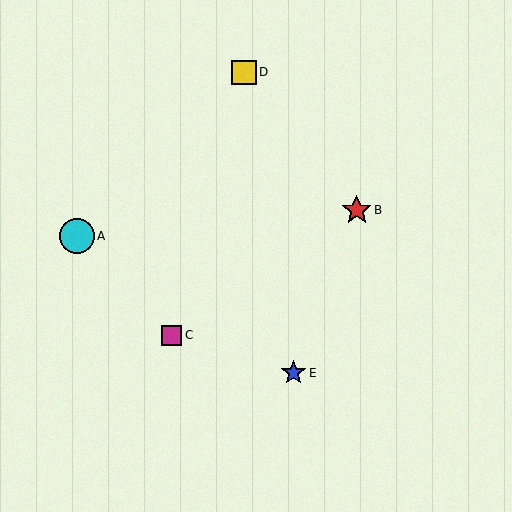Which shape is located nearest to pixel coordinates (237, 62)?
The yellow square (labeled D) at (244, 72) is nearest to that location.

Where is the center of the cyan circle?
The center of the cyan circle is at (77, 236).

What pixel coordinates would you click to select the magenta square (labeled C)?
Click at (172, 335) to select the magenta square C.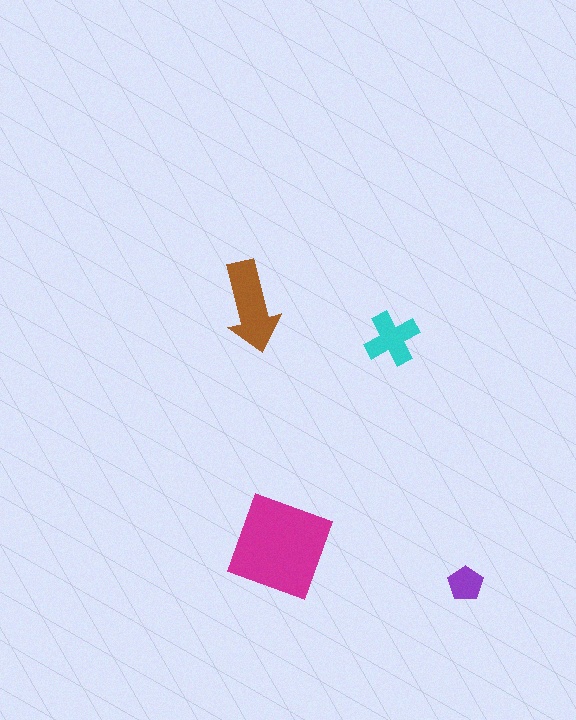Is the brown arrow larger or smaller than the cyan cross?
Larger.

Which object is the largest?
The magenta square.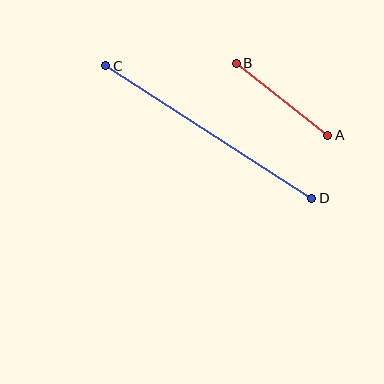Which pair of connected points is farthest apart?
Points C and D are farthest apart.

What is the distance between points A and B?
The distance is approximately 117 pixels.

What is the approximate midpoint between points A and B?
The midpoint is at approximately (282, 99) pixels.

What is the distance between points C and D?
The distance is approximately 245 pixels.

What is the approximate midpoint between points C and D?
The midpoint is at approximately (209, 132) pixels.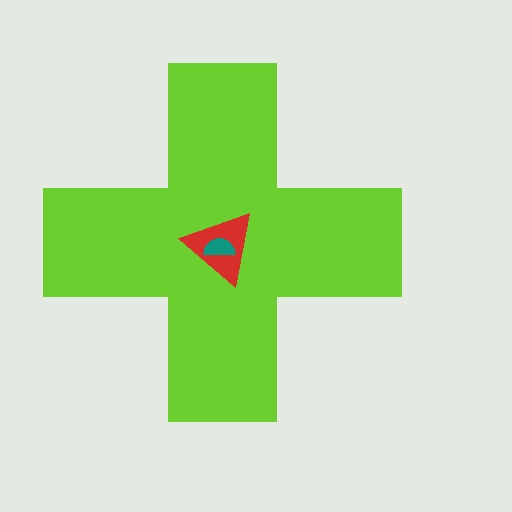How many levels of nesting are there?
3.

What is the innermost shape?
The teal semicircle.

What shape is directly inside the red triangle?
The teal semicircle.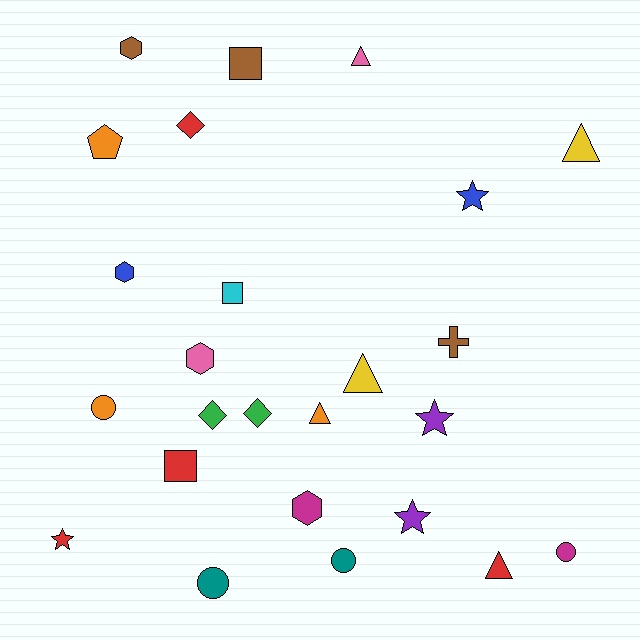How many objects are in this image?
There are 25 objects.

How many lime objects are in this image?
There are no lime objects.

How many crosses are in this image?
There is 1 cross.